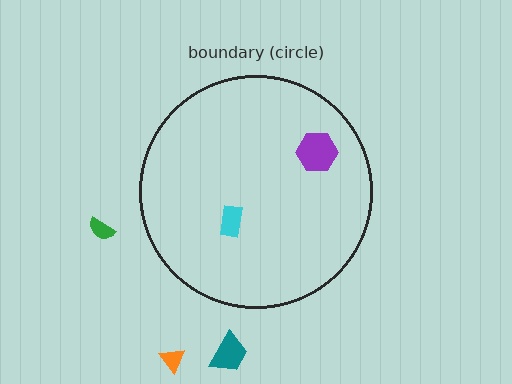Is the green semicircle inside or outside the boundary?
Outside.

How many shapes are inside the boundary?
2 inside, 3 outside.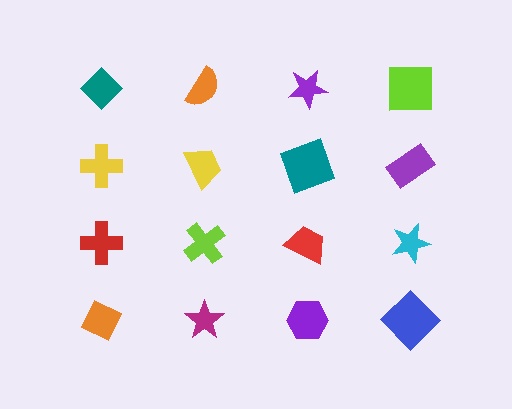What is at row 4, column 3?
A purple hexagon.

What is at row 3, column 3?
A red trapezoid.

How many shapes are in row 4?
4 shapes.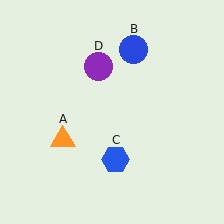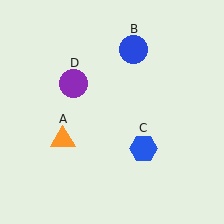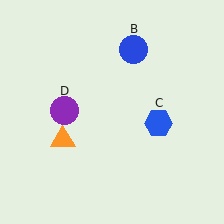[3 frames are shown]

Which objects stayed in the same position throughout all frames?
Orange triangle (object A) and blue circle (object B) remained stationary.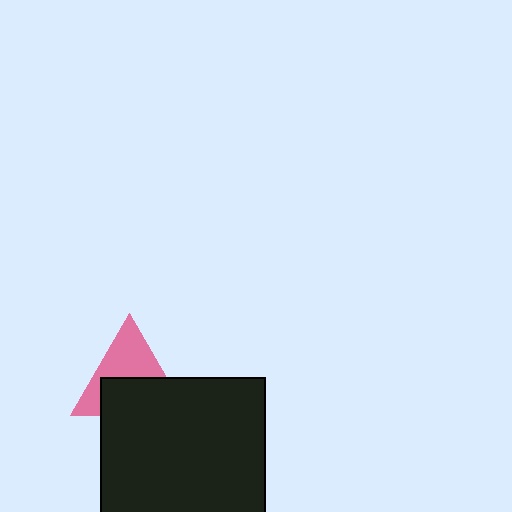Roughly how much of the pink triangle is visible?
About half of it is visible (roughly 51%).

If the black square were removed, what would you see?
You would see the complete pink triangle.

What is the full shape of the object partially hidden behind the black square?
The partially hidden object is a pink triangle.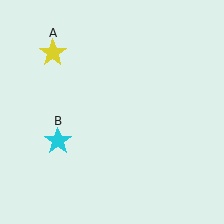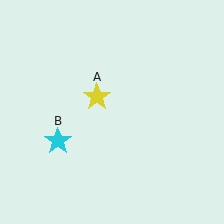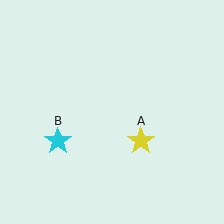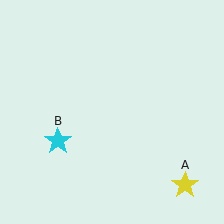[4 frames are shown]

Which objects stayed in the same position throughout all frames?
Cyan star (object B) remained stationary.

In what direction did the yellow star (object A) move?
The yellow star (object A) moved down and to the right.